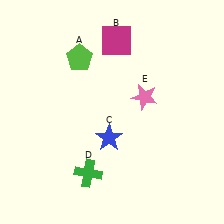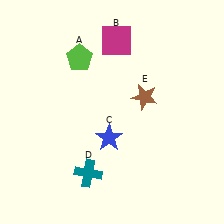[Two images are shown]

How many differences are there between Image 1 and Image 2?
There are 2 differences between the two images.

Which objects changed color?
D changed from green to teal. E changed from pink to brown.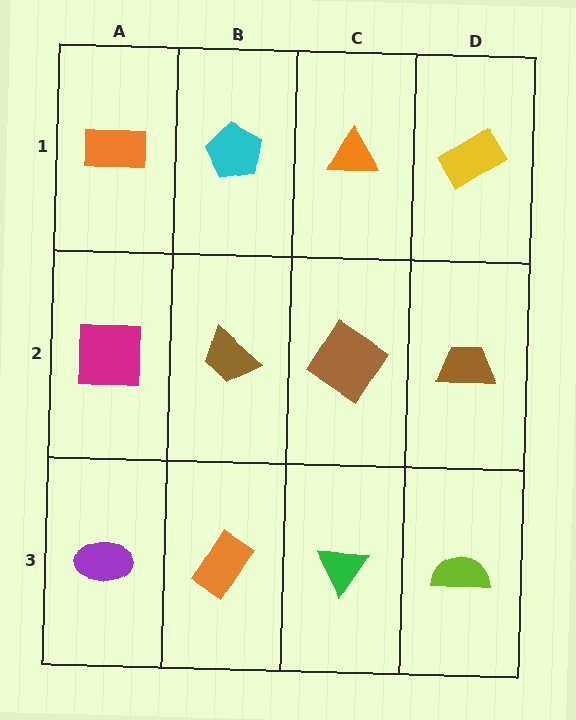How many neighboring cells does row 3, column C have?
3.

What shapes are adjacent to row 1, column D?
A brown trapezoid (row 2, column D), an orange triangle (row 1, column C).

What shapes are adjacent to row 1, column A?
A magenta square (row 2, column A), a cyan pentagon (row 1, column B).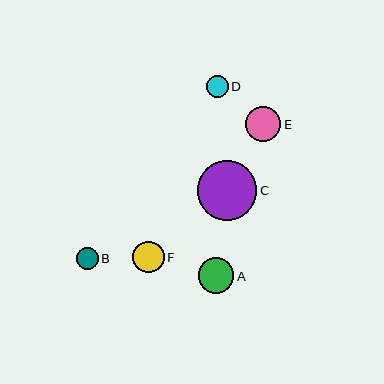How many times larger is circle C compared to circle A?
Circle C is approximately 1.7 times the size of circle A.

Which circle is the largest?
Circle C is the largest with a size of approximately 60 pixels.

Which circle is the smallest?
Circle D is the smallest with a size of approximately 22 pixels.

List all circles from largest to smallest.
From largest to smallest: C, E, A, F, B, D.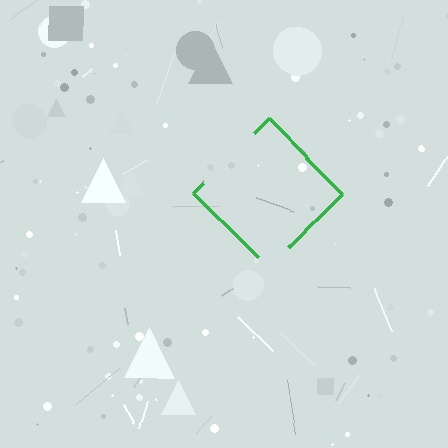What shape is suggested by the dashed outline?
The dashed outline suggests a diamond.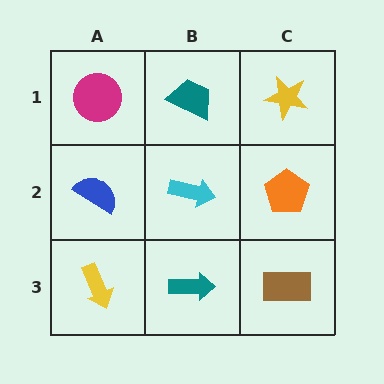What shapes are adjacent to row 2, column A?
A magenta circle (row 1, column A), a yellow arrow (row 3, column A), a cyan arrow (row 2, column B).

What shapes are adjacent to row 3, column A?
A blue semicircle (row 2, column A), a teal arrow (row 3, column B).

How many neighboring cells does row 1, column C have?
2.